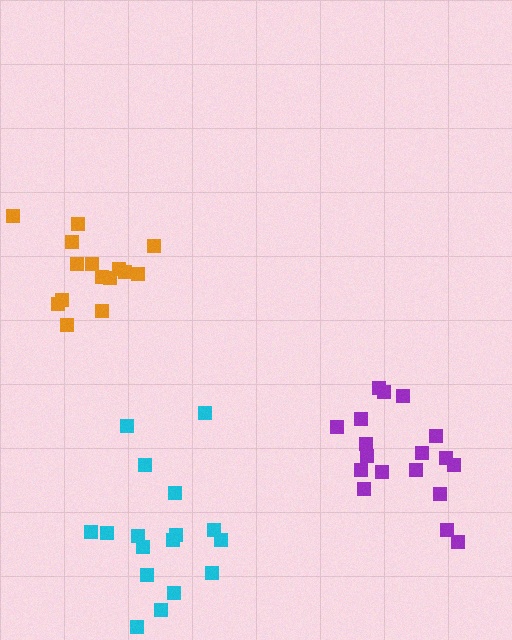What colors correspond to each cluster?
The clusters are colored: cyan, orange, purple.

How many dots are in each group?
Group 1: 17 dots, Group 2: 15 dots, Group 3: 18 dots (50 total).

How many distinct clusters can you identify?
There are 3 distinct clusters.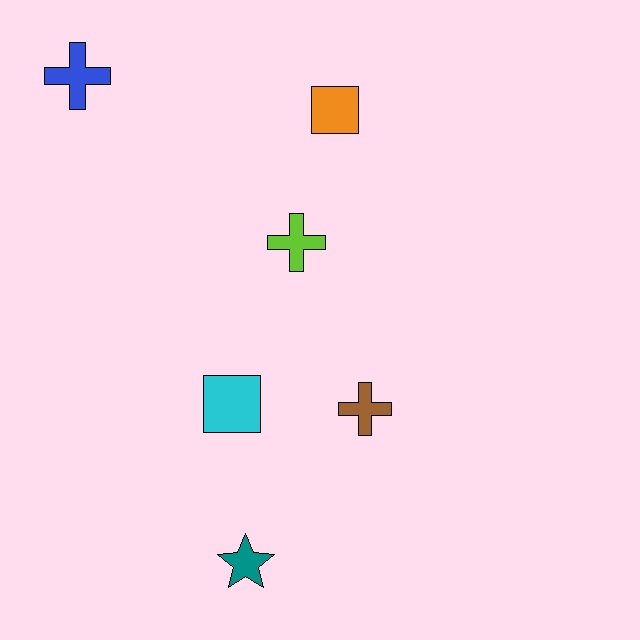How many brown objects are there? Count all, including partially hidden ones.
There is 1 brown object.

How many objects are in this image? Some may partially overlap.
There are 6 objects.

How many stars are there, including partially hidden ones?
There is 1 star.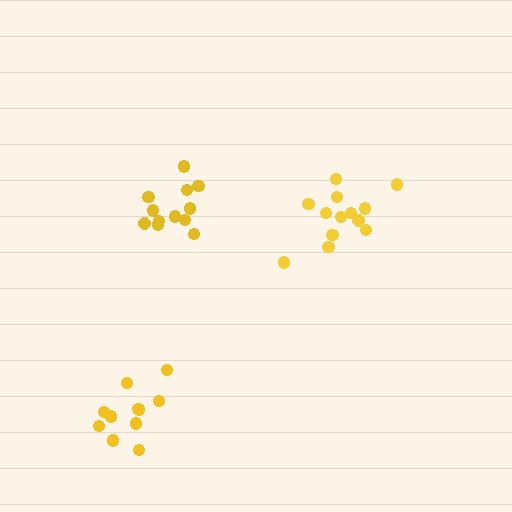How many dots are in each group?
Group 1: 13 dots, Group 2: 11 dots, Group 3: 13 dots (37 total).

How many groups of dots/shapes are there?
There are 3 groups.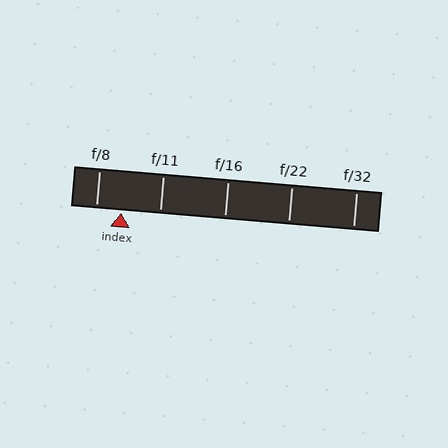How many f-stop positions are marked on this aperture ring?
There are 5 f-stop positions marked.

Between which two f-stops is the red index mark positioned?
The index mark is between f/8 and f/11.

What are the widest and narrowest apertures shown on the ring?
The widest aperture shown is f/8 and the narrowest is f/32.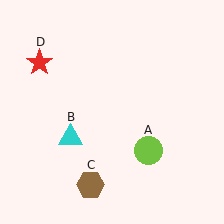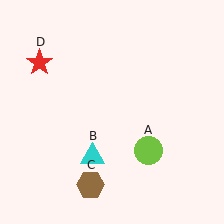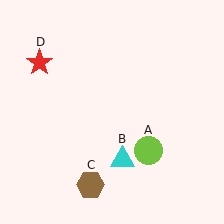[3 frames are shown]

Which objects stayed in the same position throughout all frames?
Lime circle (object A) and brown hexagon (object C) and red star (object D) remained stationary.